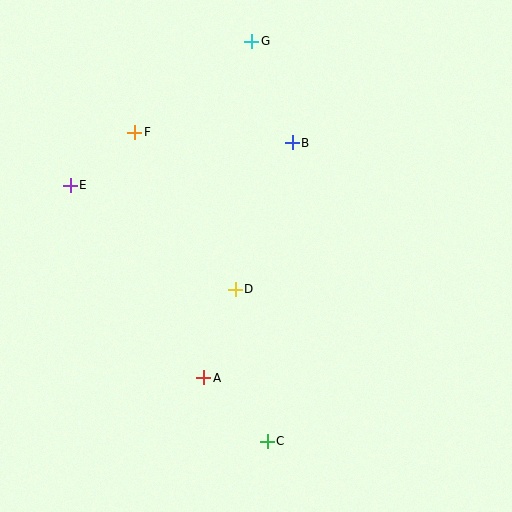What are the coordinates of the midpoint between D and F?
The midpoint between D and F is at (185, 211).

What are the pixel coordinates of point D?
Point D is at (235, 289).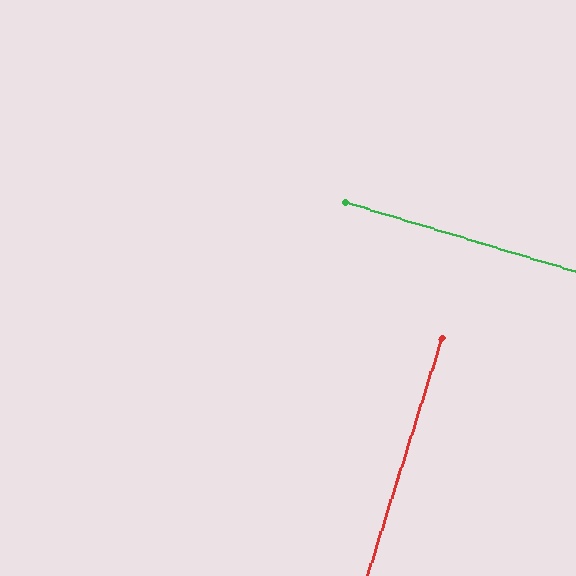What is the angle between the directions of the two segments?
Approximately 89 degrees.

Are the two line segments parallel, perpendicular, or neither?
Perpendicular — they meet at approximately 89°.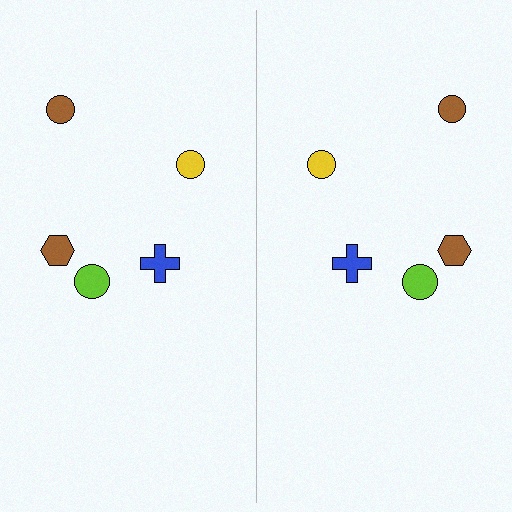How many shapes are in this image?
There are 10 shapes in this image.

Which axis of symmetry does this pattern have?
The pattern has a vertical axis of symmetry running through the center of the image.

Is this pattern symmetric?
Yes, this pattern has bilateral (reflection) symmetry.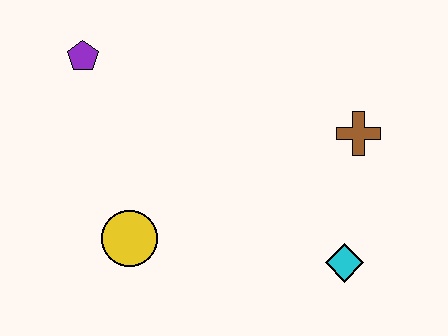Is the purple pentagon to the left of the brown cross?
Yes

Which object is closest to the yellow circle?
The purple pentagon is closest to the yellow circle.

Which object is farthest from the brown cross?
The purple pentagon is farthest from the brown cross.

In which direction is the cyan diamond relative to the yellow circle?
The cyan diamond is to the right of the yellow circle.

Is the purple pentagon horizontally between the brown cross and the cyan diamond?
No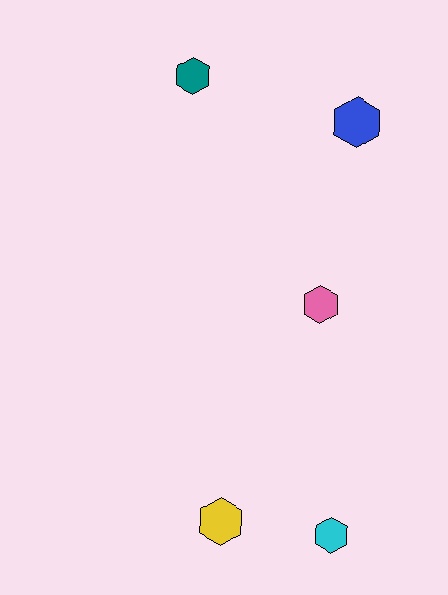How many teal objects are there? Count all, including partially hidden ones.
There is 1 teal object.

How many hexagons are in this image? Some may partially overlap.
There are 5 hexagons.